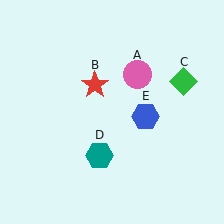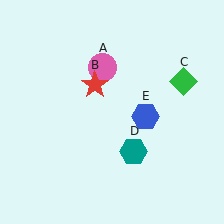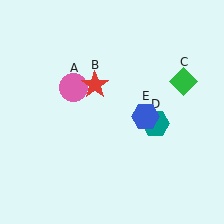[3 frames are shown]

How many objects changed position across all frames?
2 objects changed position: pink circle (object A), teal hexagon (object D).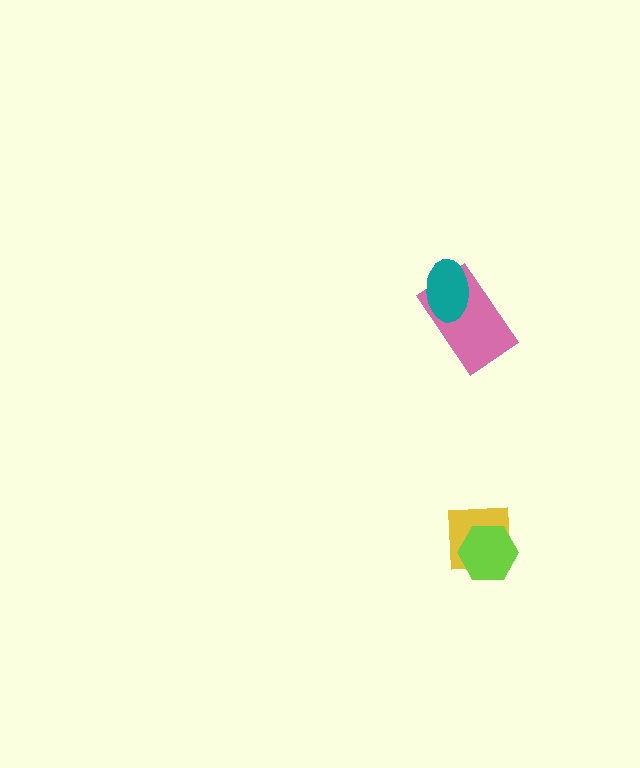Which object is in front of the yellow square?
The lime hexagon is in front of the yellow square.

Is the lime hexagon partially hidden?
No, no other shape covers it.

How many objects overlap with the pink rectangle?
1 object overlaps with the pink rectangle.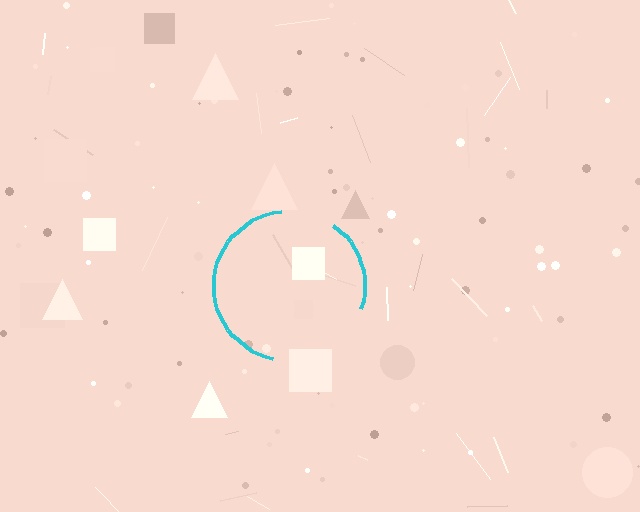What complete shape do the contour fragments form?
The contour fragments form a circle.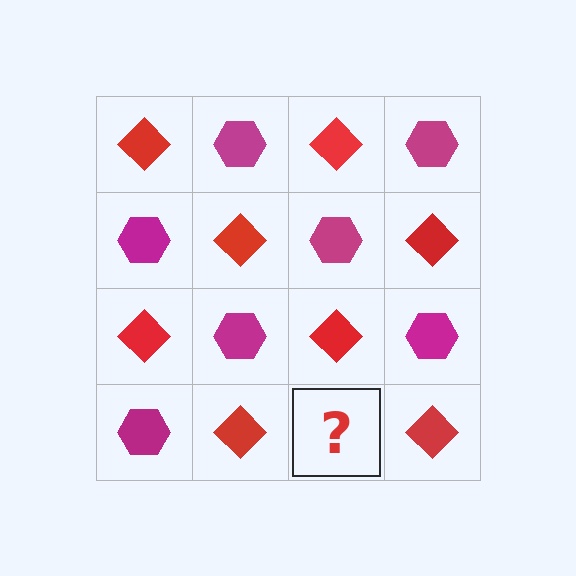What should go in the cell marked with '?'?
The missing cell should contain a magenta hexagon.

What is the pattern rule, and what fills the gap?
The rule is that it alternates red diamond and magenta hexagon in a checkerboard pattern. The gap should be filled with a magenta hexagon.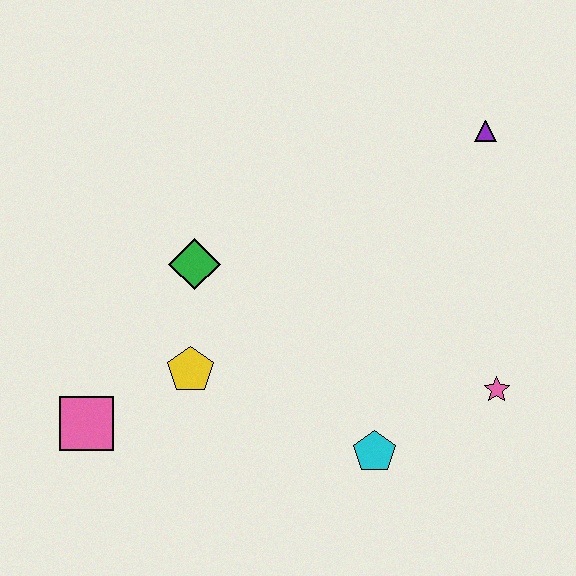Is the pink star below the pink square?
No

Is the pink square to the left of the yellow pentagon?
Yes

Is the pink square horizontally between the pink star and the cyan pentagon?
No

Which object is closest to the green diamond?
The yellow pentagon is closest to the green diamond.